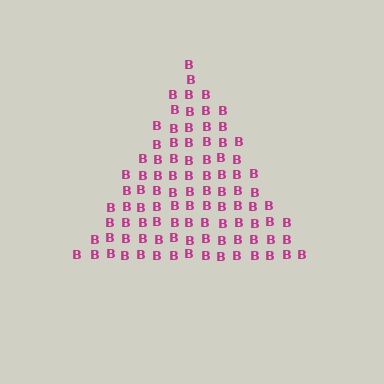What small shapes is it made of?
It is made of small letter B's.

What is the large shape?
The large shape is a triangle.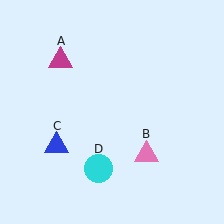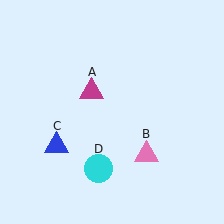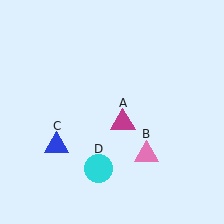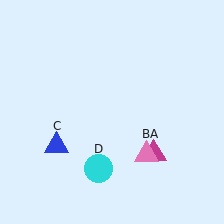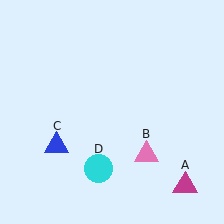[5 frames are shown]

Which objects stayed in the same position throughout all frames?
Pink triangle (object B) and blue triangle (object C) and cyan circle (object D) remained stationary.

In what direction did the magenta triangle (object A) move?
The magenta triangle (object A) moved down and to the right.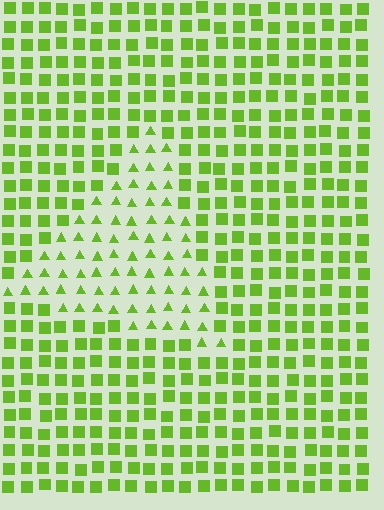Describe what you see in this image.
The image is filled with small lime elements arranged in a uniform grid. A triangle-shaped region contains triangles, while the surrounding area contains squares. The boundary is defined purely by the change in element shape.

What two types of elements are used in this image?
The image uses triangles inside the triangle region and squares outside it.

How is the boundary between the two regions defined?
The boundary is defined by a change in element shape: triangles inside vs. squares outside. All elements share the same color and spacing.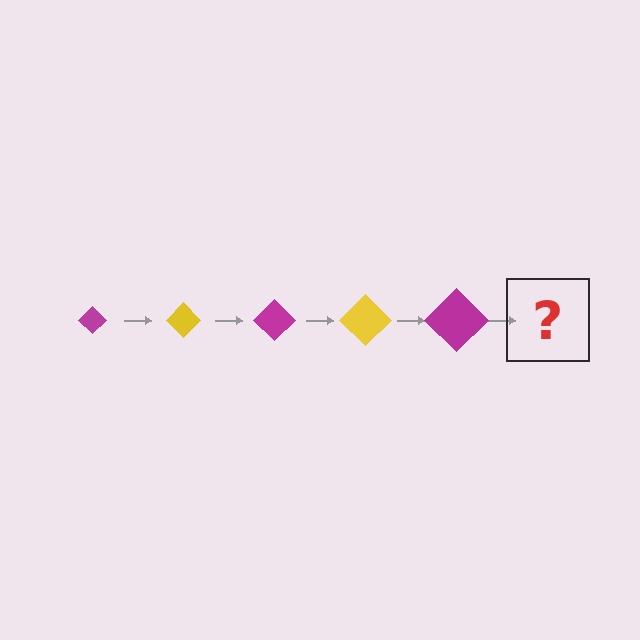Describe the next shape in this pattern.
It should be a yellow diamond, larger than the previous one.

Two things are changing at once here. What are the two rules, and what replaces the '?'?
The two rules are that the diamond grows larger each step and the color cycles through magenta and yellow. The '?' should be a yellow diamond, larger than the previous one.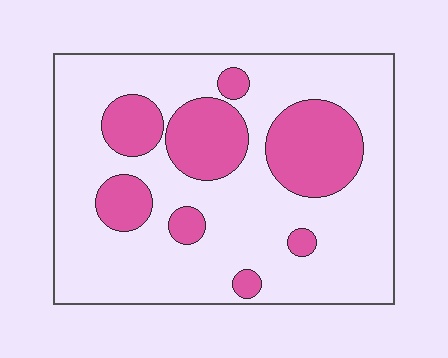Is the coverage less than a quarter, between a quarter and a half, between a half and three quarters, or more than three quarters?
Between a quarter and a half.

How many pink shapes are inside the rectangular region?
8.